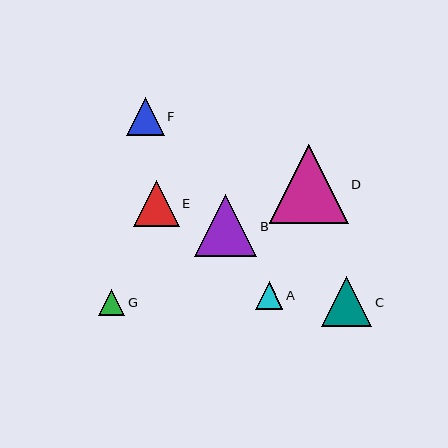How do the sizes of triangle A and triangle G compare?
Triangle A and triangle G are approximately the same size.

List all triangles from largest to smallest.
From largest to smallest: D, B, C, E, F, A, G.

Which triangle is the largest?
Triangle D is the largest with a size of approximately 79 pixels.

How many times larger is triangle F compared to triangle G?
Triangle F is approximately 1.4 times the size of triangle G.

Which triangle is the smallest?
Triangle G is the smallest with a size of approximately 26 pixels.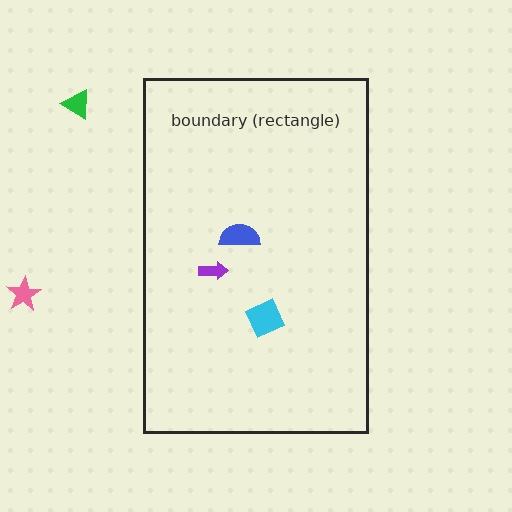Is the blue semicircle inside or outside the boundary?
Inside.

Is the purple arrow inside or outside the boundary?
Inside.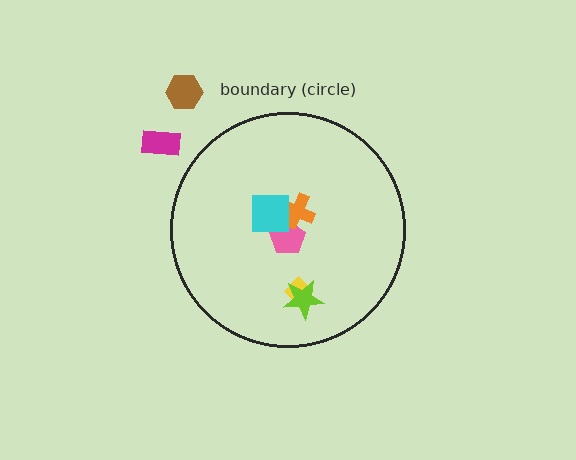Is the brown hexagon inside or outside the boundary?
Outside.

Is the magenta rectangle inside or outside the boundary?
Outside.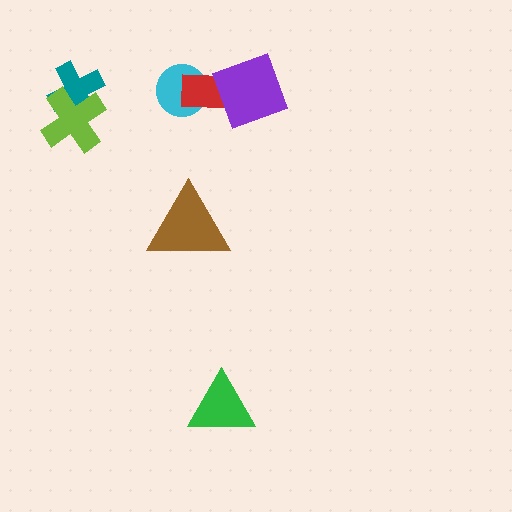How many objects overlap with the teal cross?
1 object overlaps with the teal cross.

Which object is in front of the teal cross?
The lime cross is in front of the teal cross.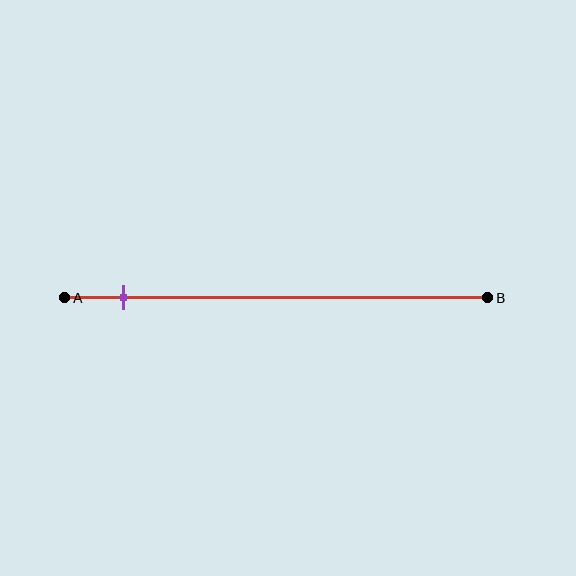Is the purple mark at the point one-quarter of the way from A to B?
No, the mark is at about 15% from A, not at the 25% one-quarter point.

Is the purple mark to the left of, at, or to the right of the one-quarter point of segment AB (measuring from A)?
The purple mark is to the left of the one-quarter point of segment AB.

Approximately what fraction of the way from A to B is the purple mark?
The purple mark is approximately 15% of the way from A to B.